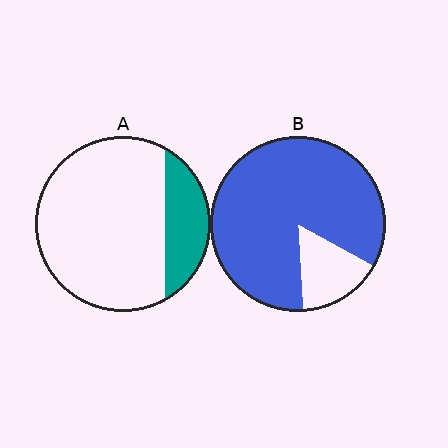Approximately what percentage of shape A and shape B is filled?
A is approximately 20% and B is approximately 85%.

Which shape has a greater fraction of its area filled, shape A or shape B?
Shape B.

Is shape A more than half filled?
No.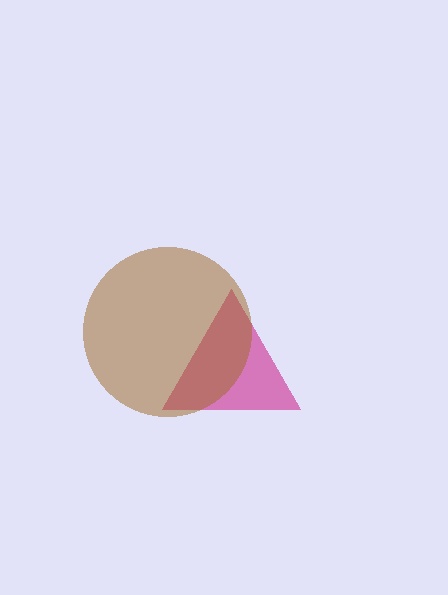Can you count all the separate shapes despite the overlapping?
Yes, there are 2 separate shapes.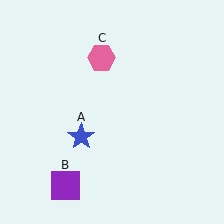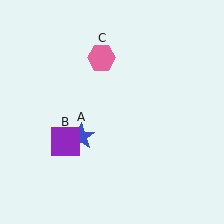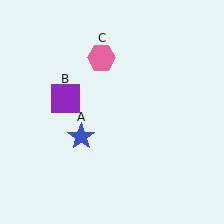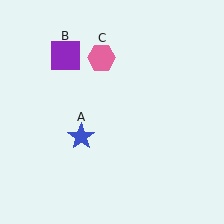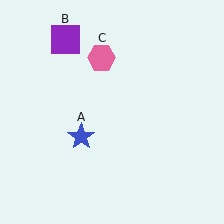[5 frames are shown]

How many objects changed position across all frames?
1 object changed position: purple square (object B).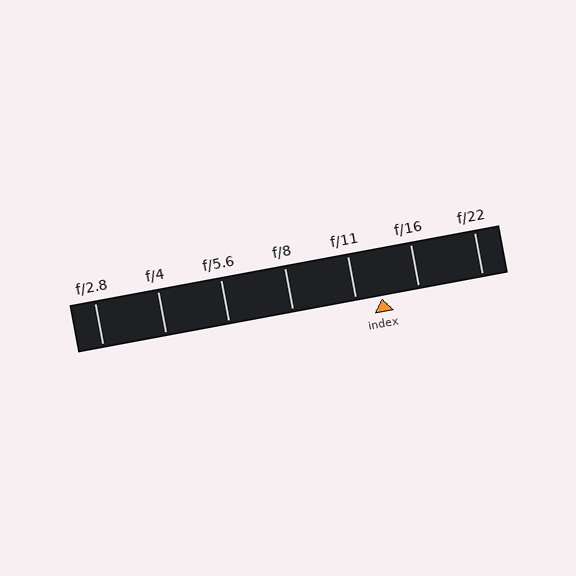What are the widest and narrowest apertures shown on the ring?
The widest aperture shown is f/2.8 and the narrowest is f/22.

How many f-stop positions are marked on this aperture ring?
There are 7 f-stop positions marked.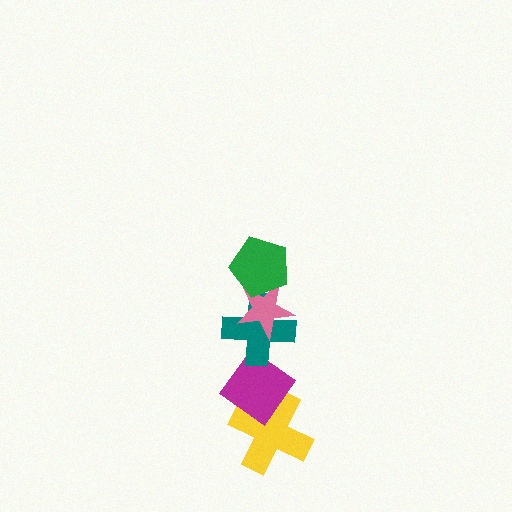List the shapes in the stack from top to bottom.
From top to bottom: the green pentagon, the pink star, the teal cross, the magenta diamond, the yellow cross.